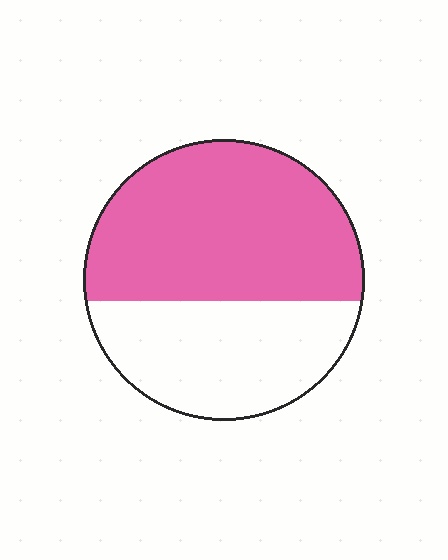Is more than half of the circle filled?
Yes.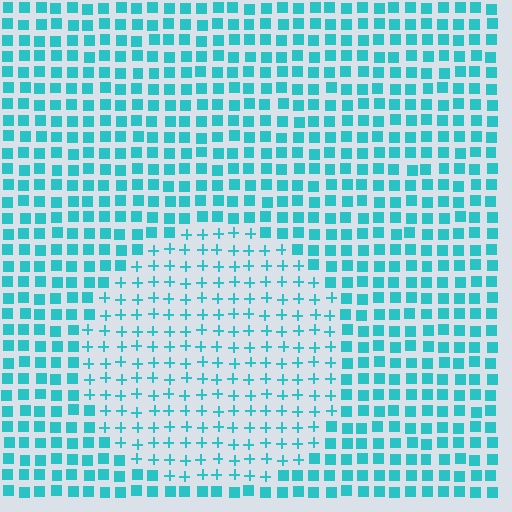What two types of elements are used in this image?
The image uses plus signs inside the circle region and squares outside it.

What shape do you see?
I see a circle.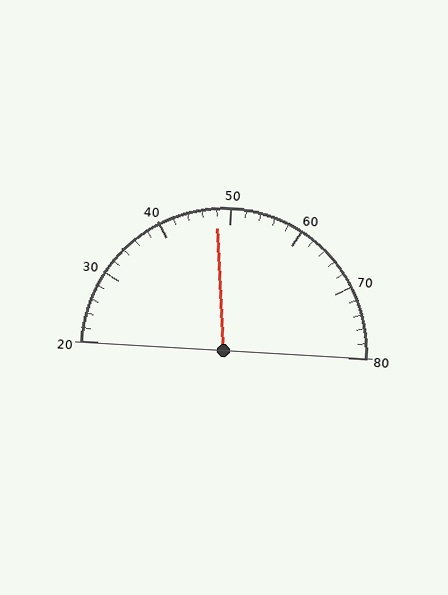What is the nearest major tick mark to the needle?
The nearest major tick mark is 50.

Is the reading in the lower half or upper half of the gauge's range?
The reading is in the lower half of the range (20 to 80).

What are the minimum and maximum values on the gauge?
The gauge ranges from 20 to 80.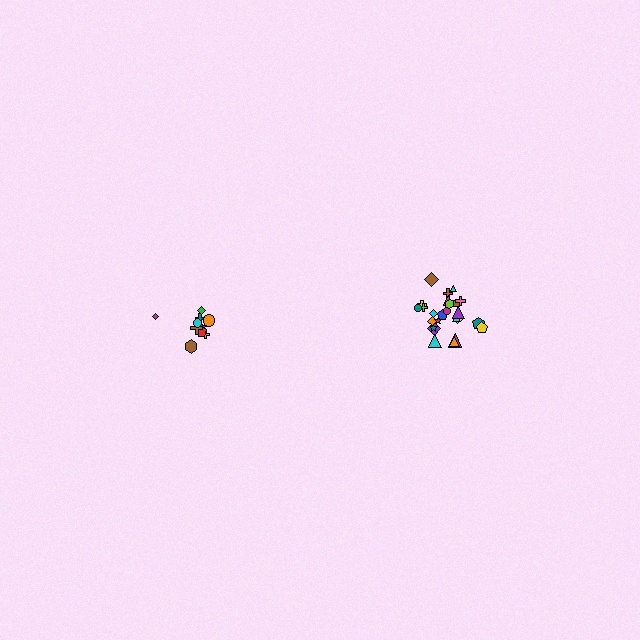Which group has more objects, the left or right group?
The right group.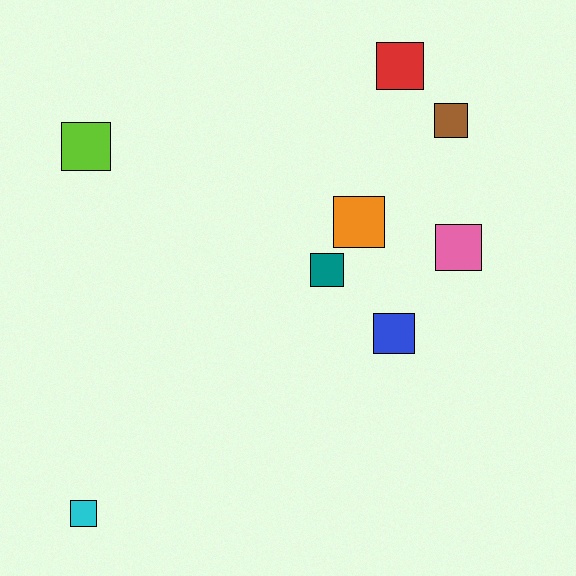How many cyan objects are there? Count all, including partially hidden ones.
There is 1 cyan object.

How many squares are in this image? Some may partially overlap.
There are 8 squares.